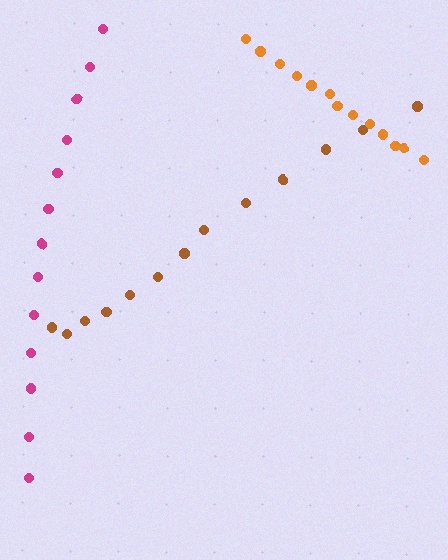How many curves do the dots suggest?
There are 3 distinct paths.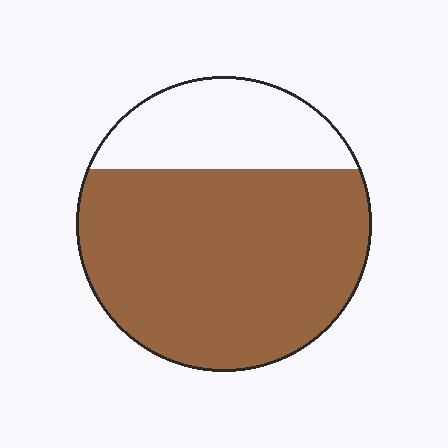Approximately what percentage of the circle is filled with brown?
Approximately 75%.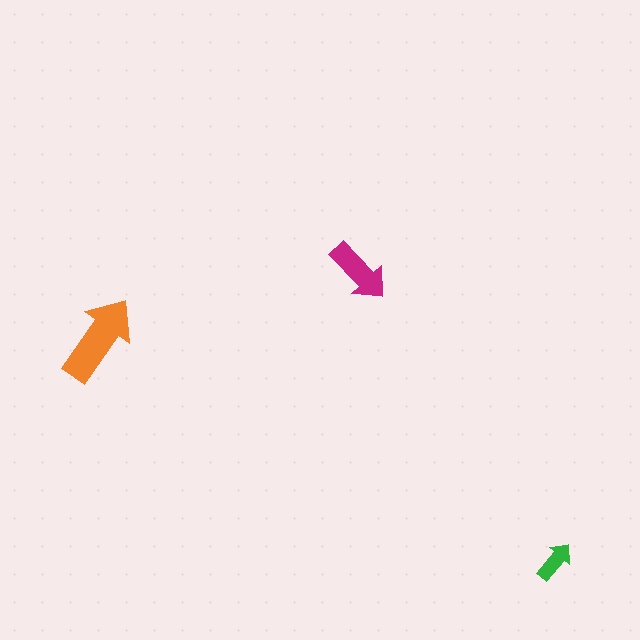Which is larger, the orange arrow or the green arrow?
The orange one.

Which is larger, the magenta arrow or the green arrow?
The magenta one.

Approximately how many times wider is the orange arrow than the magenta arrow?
About 1.5 times wider.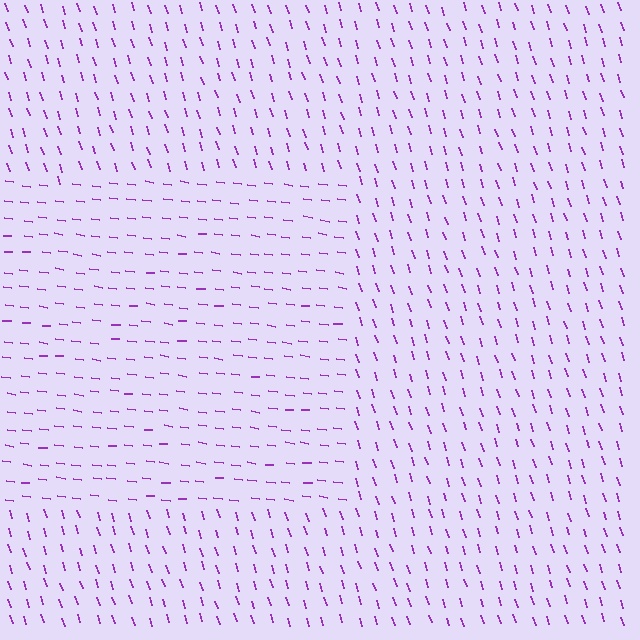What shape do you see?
I see a rectangle.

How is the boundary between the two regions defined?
The boundary is defined purely by a change in line orientation (approximately 65 degrees difference). All lines are the same color and thickness.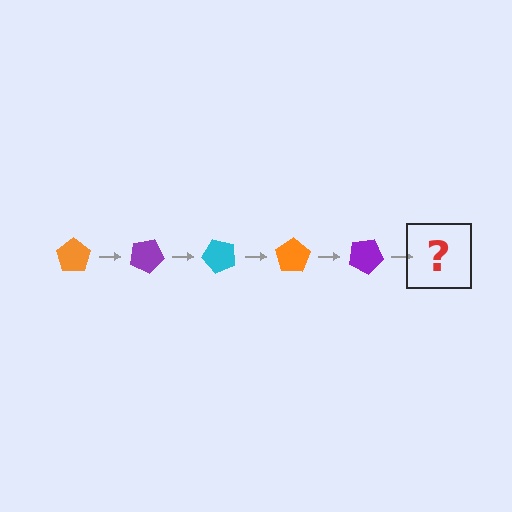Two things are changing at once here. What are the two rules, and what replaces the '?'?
The two rules are that it rotates 25 degrees each step and the color cycles through orange, purple, and cyan. The '?' should be a cyan pentagon, rotated 125 degrees from the start.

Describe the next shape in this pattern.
It should be a cyan pentagon, rotated 125 degrees from the start.